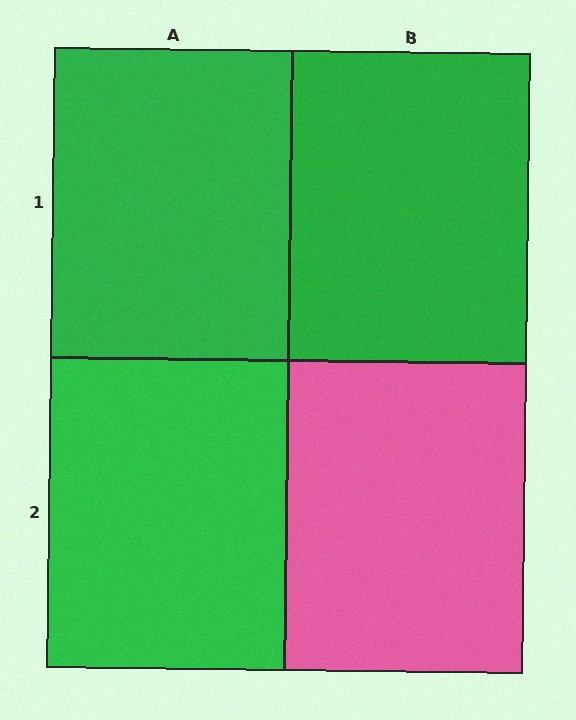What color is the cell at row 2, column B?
Pink.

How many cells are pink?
1 cell is pink.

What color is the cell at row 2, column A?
Green.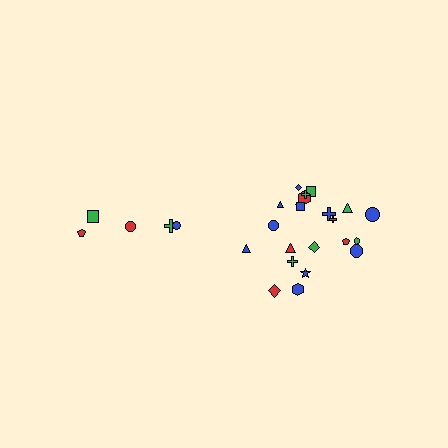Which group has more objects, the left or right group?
The right group.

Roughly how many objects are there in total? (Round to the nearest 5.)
Roughly 25 objects in total.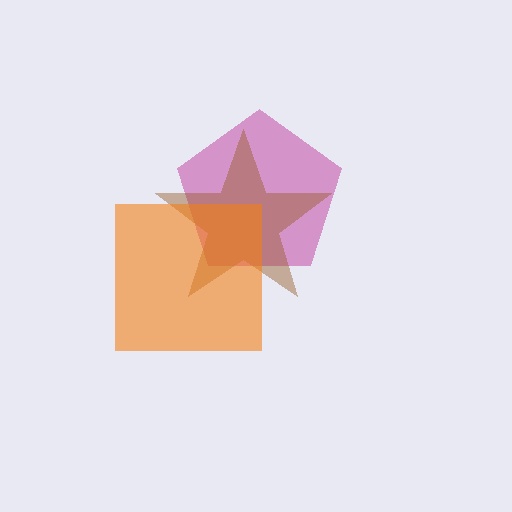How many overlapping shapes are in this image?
There are 3 overlapping shapes in the image.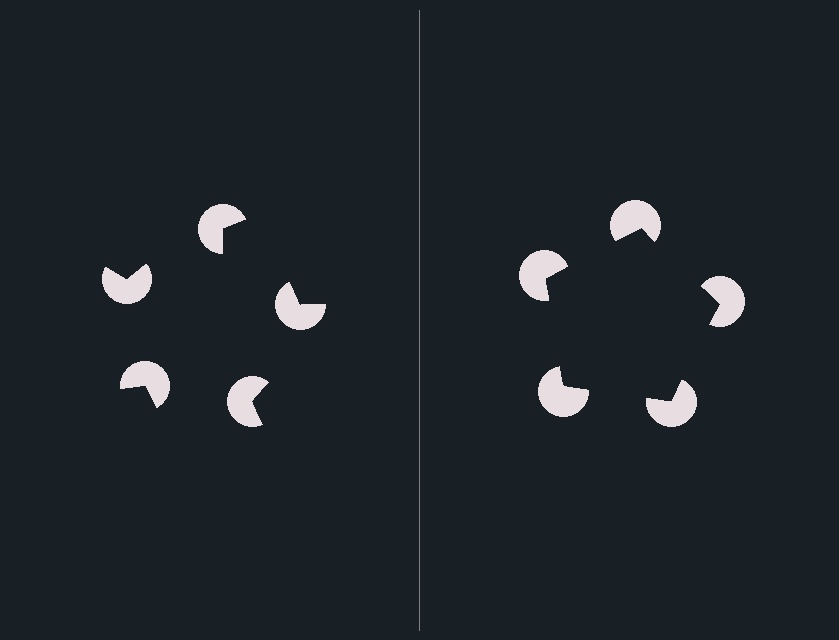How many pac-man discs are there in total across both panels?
10 — 5 on each side.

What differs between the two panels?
The pac-man discs are positioned identically on both sides; only the wedge orientations differ. On the right they align to a pentagon; on the left they are misaligned.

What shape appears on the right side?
An illusory pentagon.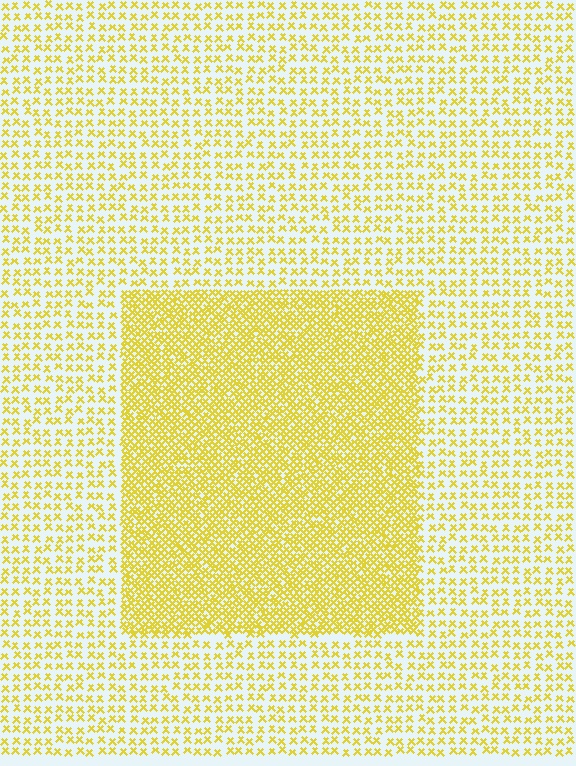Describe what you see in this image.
The image contains small yellow elements arranged at two different densities. A rectangle-shaped region is visible where the elements are more densely packed than the surrounding area.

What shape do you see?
I see a rectangle.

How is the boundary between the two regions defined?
The boundary is defined by a change in element density (approximately 2.5x ratio). All elements are the same color, size, and shape.